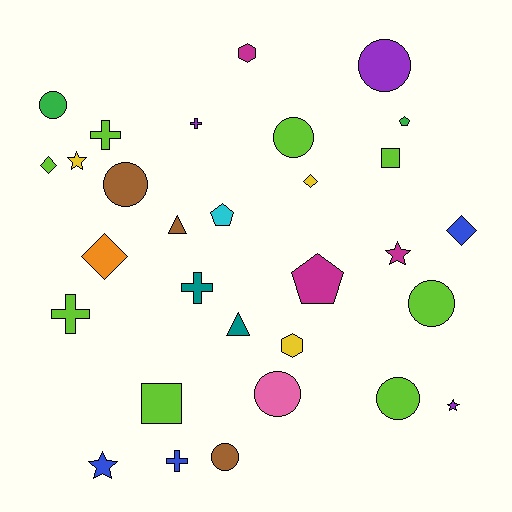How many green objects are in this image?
There are 2 green objects.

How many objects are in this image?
There are 30 objects.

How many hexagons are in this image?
There are 2 hexagons.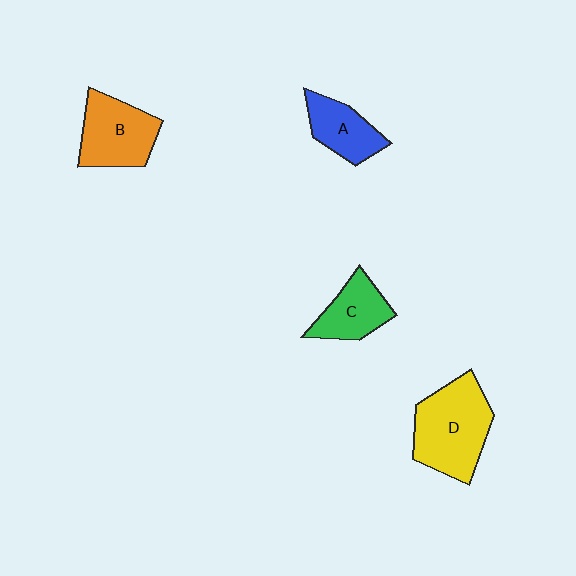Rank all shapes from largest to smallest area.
From largest to smallest: D (yellow), B (orange), C (green), A (blue).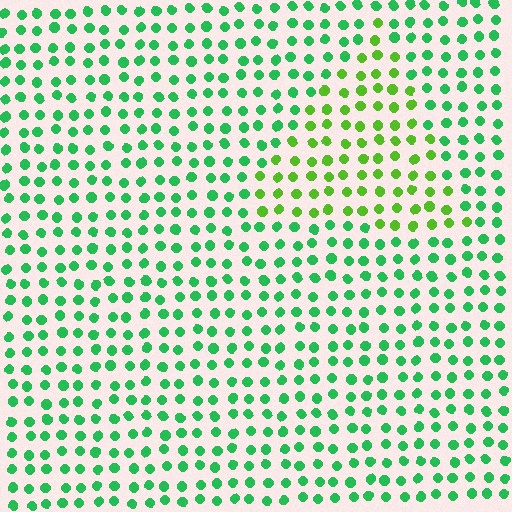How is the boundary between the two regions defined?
The boundary is defined purely by a slight shift in hue (about 37 degrees). Spacing, size, and orientation are identical on both sides.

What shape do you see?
I see a triangle.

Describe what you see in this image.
The image is filled with small green elements in a uniform arrangement. A triangle-shaped region is visible where the elements are tinted to a slightly different hue, forming a subtle color boundary.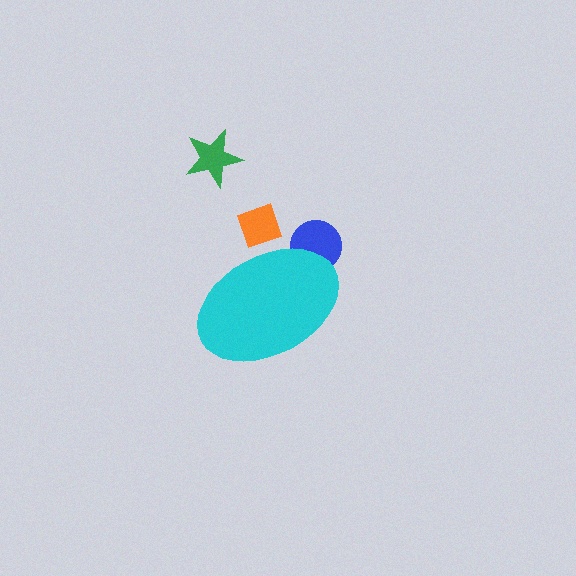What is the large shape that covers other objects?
A cyan ellipse.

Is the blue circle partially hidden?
Yes, the blue circle is partially hidden behind the cyan ellipse.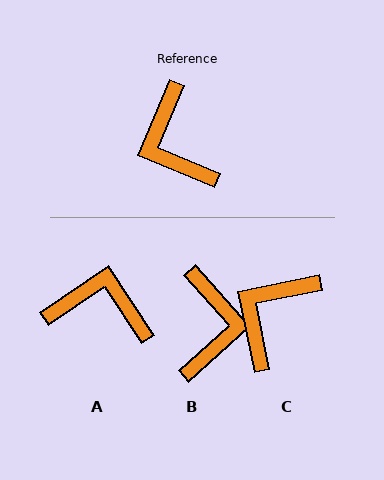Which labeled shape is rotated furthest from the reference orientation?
B, about 155 degrees away.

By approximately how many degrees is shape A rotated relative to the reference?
Approximately 124 degrees clockwise.